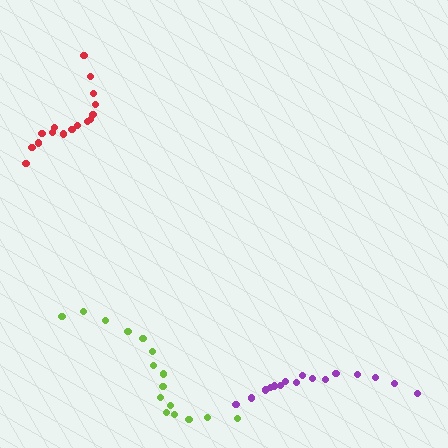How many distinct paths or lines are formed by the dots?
There are 3 distinct paths.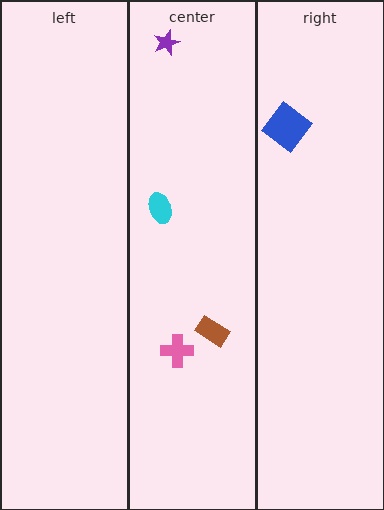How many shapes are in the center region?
4.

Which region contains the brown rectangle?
The center region.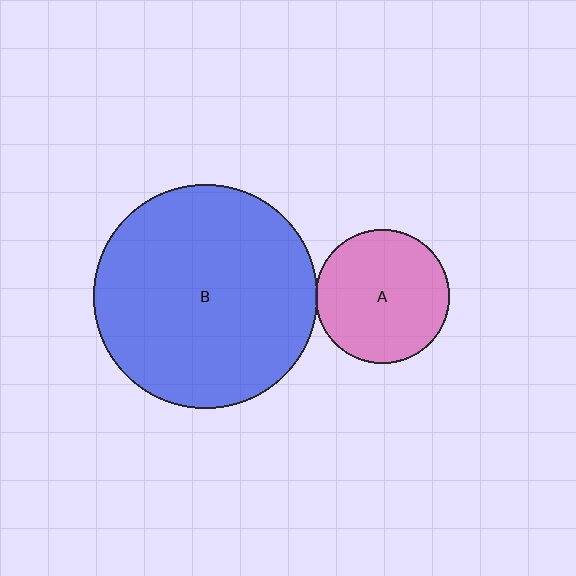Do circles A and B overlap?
Yes.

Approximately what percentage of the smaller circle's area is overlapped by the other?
Approximately 5%.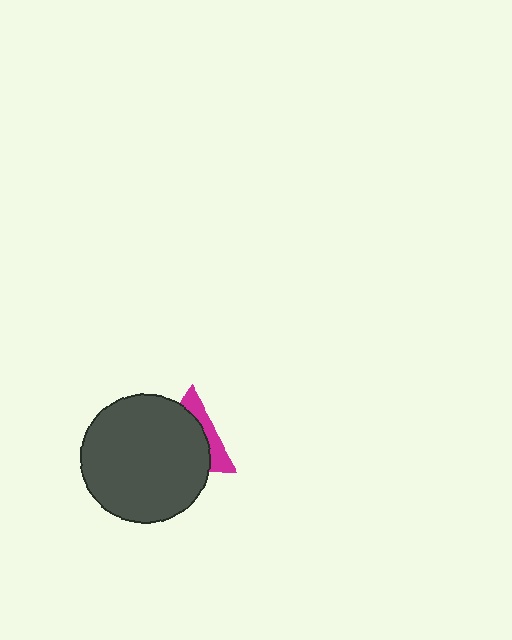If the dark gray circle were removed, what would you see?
You would see the complete magenta triangle.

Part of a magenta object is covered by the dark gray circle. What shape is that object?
It is a triangle.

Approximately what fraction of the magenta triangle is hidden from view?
Roughly 69% of the magenta triangle is hidden behind the dark gray circle.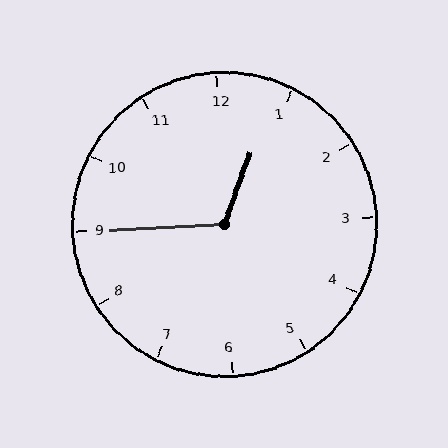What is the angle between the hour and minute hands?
Approximately 112 degrees.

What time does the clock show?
12:45.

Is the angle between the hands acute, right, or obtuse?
It is obtuse.